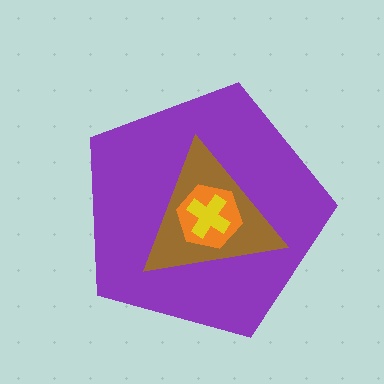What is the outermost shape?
The purple pentagon.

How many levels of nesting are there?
4.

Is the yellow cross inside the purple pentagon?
Yes.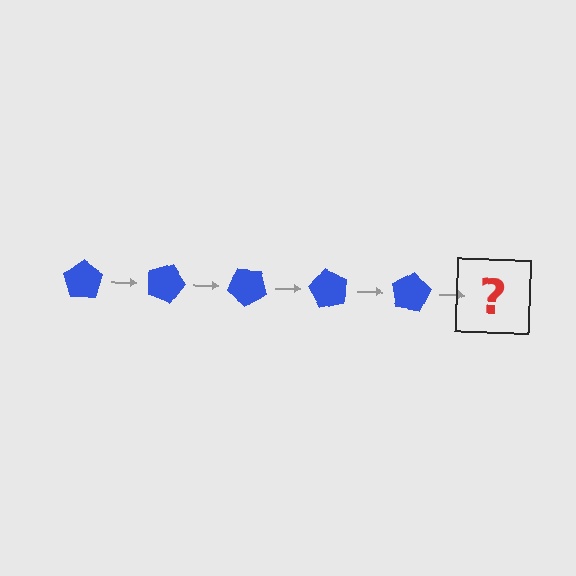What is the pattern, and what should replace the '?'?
The pattern is that the pentagon rotates 20 degrees each step. The '?' should be a blue pentagon rotated 100 degrees.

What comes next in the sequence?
The next element should be a blue pentagon rotated 100 degrees.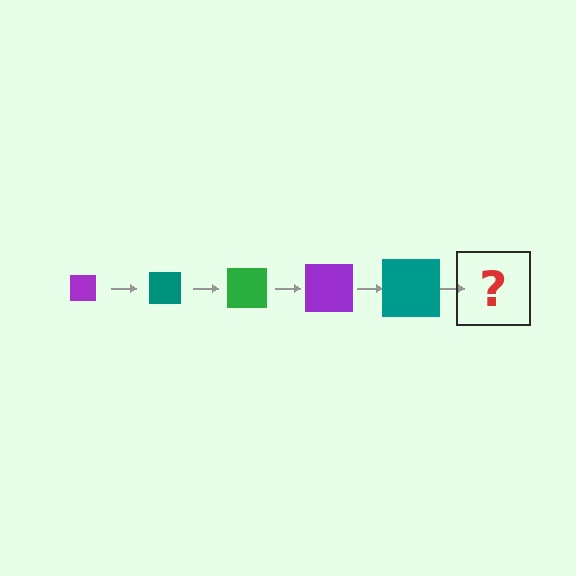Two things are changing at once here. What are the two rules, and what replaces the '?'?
The two rules are that the square grows larger each step and the color cycles through purple, teal, and green. The '?' should be a green square, larger than the previous one.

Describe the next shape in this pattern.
It should be a green square, larger than the previous one.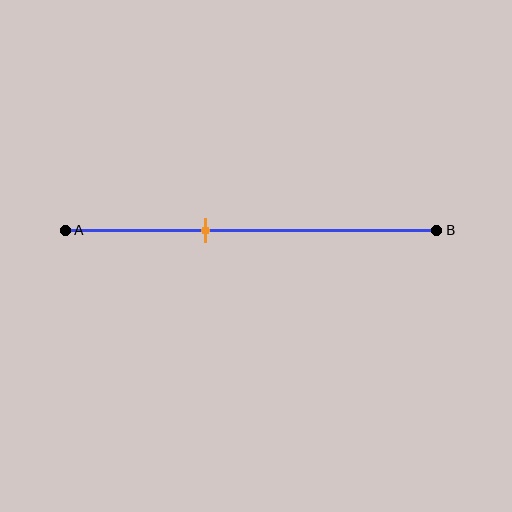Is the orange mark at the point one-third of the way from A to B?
No, the mark is at about 40% from A, not at the 33% one-third point.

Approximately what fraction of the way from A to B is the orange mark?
The orange mark is approximately 40% of the way from A to B.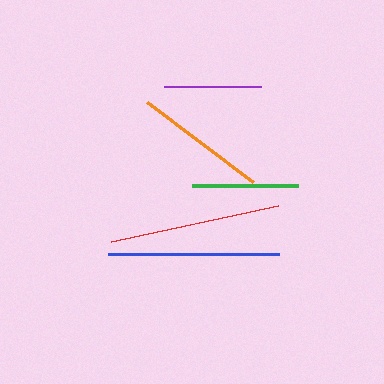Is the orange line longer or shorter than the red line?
The red line is longer than the orange line.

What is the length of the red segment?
The red segment is approximately 171 pixels long.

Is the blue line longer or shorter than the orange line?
The blue line is longer than the orange line.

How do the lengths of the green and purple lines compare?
The green and purple lines are approximately the same length.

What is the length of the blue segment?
The blue segment is approximately 171 pixels long.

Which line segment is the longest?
The red line is the longest at approximately 171 pixels.